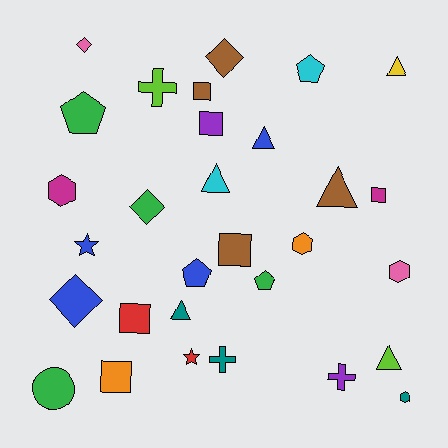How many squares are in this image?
There are 6 squares.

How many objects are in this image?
There are 30 objects.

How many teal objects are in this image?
There are 3 teal objects.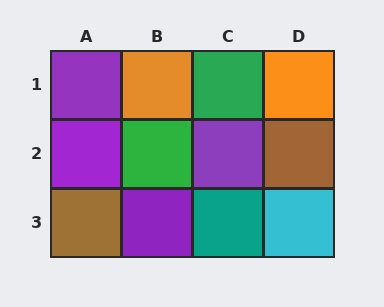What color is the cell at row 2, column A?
Purple.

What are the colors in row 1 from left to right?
Purple, orange, green, orange.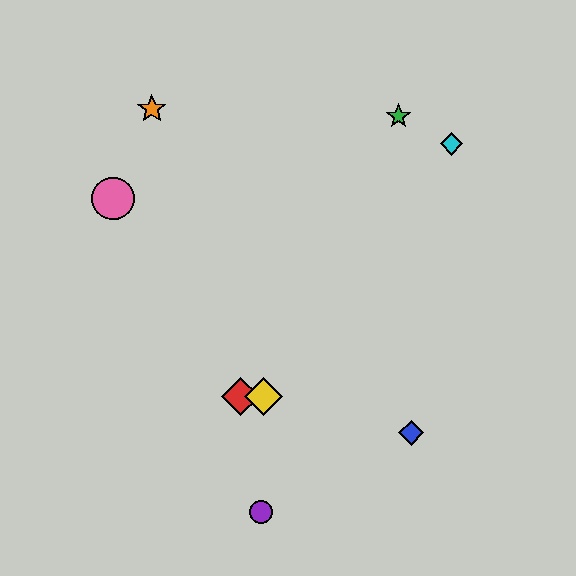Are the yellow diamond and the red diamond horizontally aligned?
Yes, both are at y≈397.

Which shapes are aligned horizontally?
The red diamond, the yellow diamond are aligned horizontally.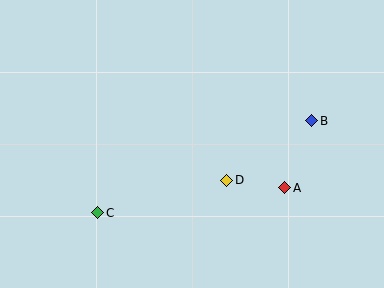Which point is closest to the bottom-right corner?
Point A is closest to the bottom-right corner.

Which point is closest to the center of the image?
Point D at (227, 180) is closest to the center.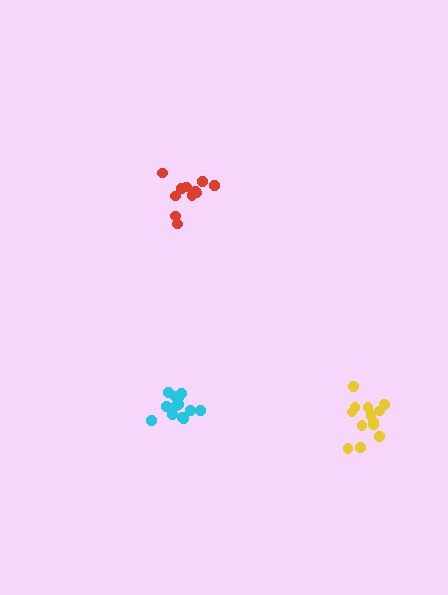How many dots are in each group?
Group 1: 13 dots, Group 2: 13 dots, Group 3: 11 dots (37 total).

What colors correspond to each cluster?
The clusters are colored: yellow, cyan, red.